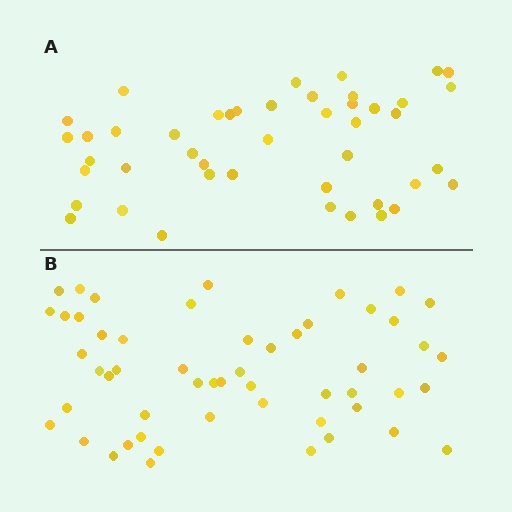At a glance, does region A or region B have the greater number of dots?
Region B (the bottom region) has more dots.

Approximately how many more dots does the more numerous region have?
Region B has roughly 8 or so more dots than region A.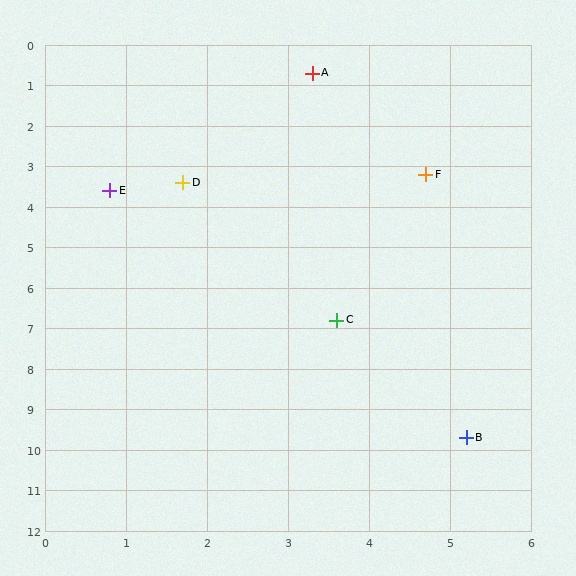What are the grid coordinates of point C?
Point C is at approximately (3.6, 6.8).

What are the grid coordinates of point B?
Point B is at approximately (5.2, 9.7).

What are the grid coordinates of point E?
Point E is at approximately (0.8, 3.6).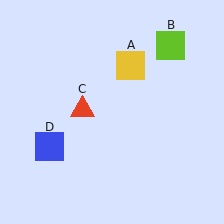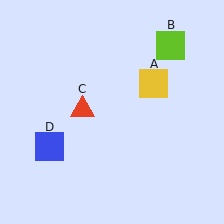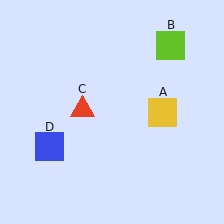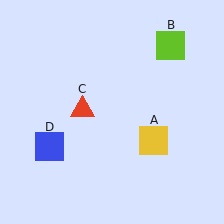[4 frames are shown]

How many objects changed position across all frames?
1 object changed position: yellow square (object A).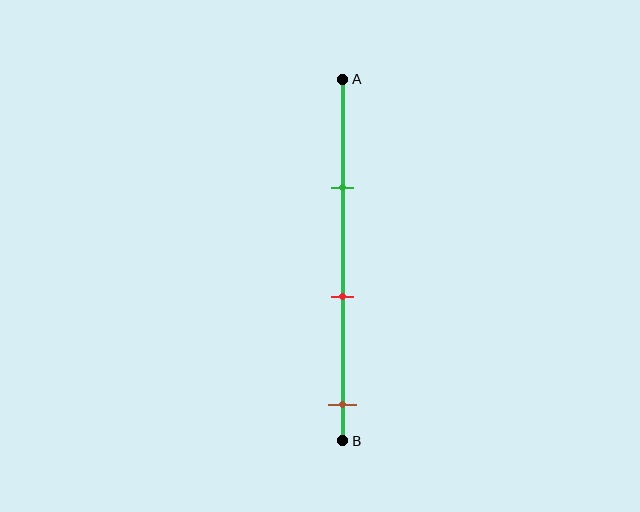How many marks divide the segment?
There are 3 marks dividing the segment.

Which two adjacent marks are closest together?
The green and red marks are the closest adjacent pair.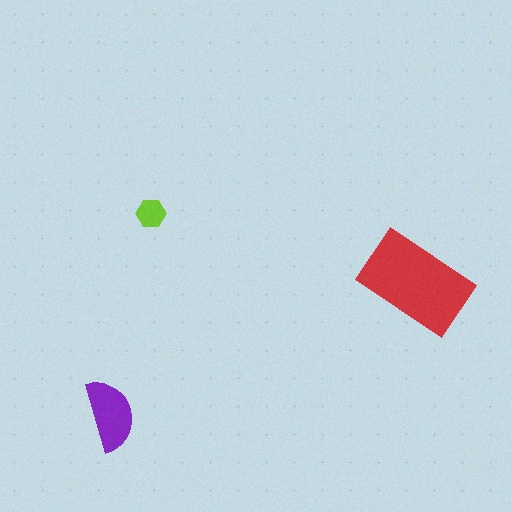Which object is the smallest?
The lime hexagon.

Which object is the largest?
The red rectangle.